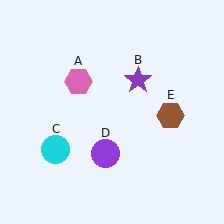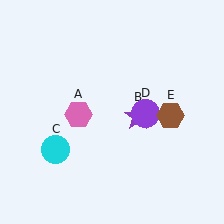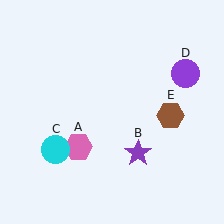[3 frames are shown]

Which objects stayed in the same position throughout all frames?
Cyan circle (object C) and brown hexagon (object E) remained stationary.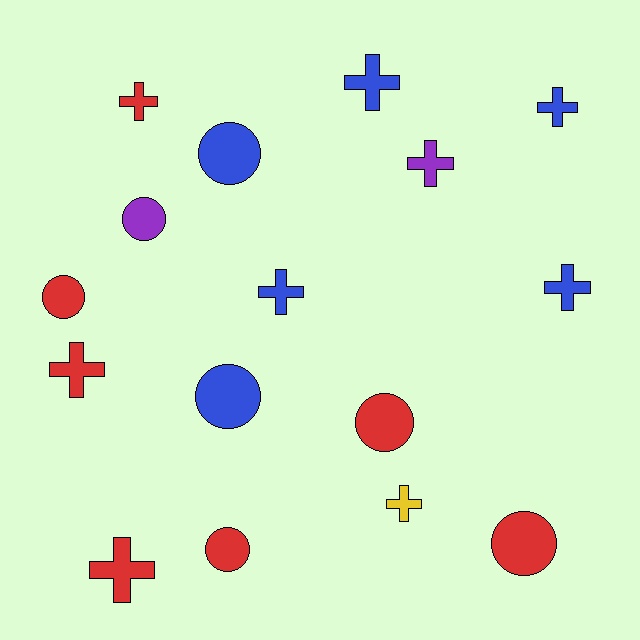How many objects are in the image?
There are 16 objects.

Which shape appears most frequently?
Cross, with 9 objects.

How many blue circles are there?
There are 2 blue circles.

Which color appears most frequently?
Red, with 7 objects.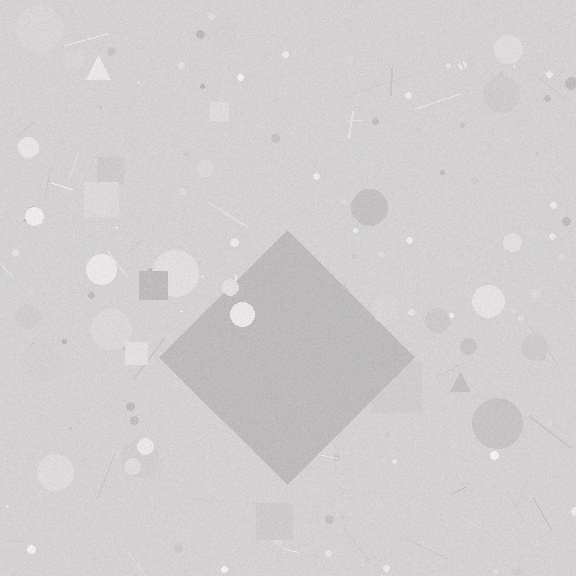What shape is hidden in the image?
A diamond is hidden in the image.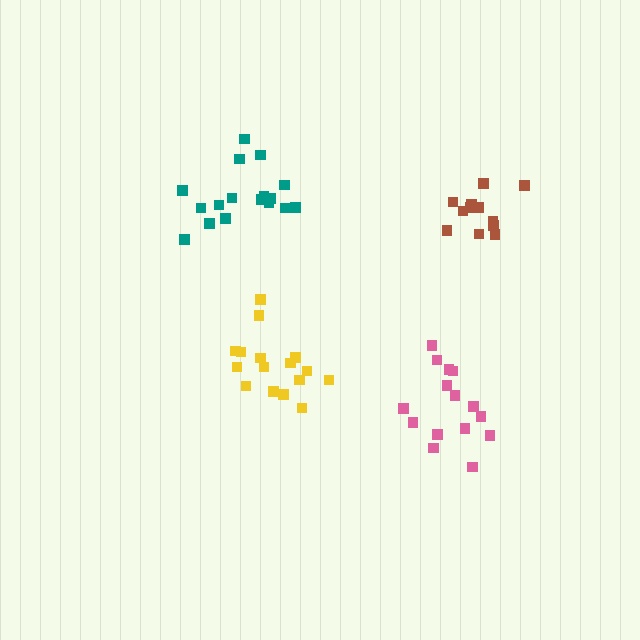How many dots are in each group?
Group 1: 12 dots, Group 2: 16 dots, Group 3: 15 dots, Group 4: 18 dots (61 total).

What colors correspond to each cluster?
The clusters are colored: brown, yellow, pink, teal.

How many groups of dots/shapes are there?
There are 4 groups.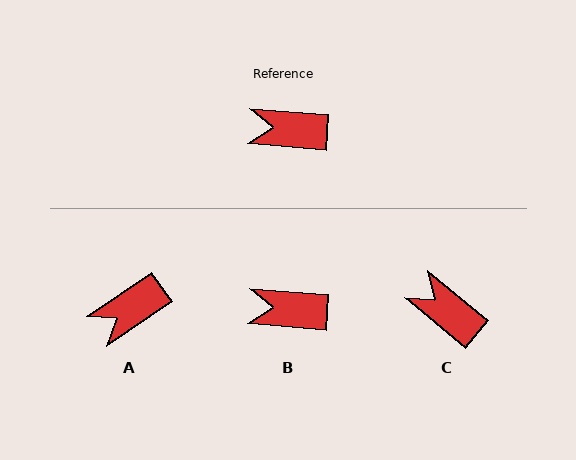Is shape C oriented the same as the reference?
No, it is off by about 35 degrees.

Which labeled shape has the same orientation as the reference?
B.